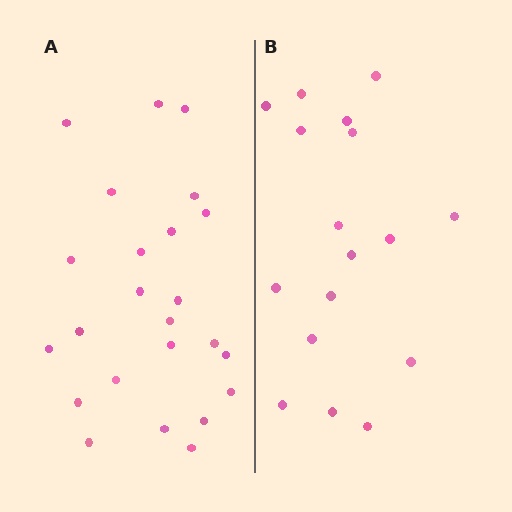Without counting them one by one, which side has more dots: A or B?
Region A (the left region) has more dots.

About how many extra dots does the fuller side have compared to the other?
Region A has roughly 8 or so more dots than region B.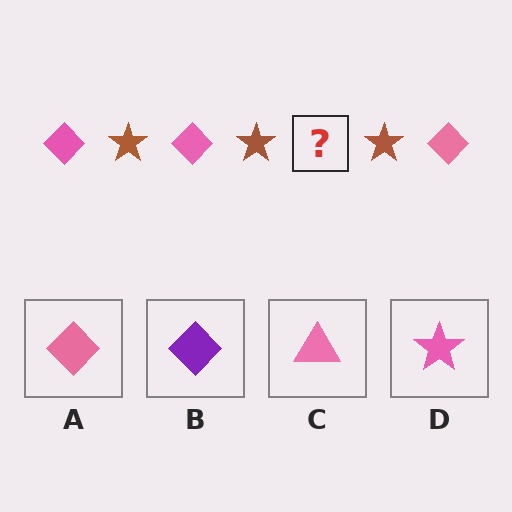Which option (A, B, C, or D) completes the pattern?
A.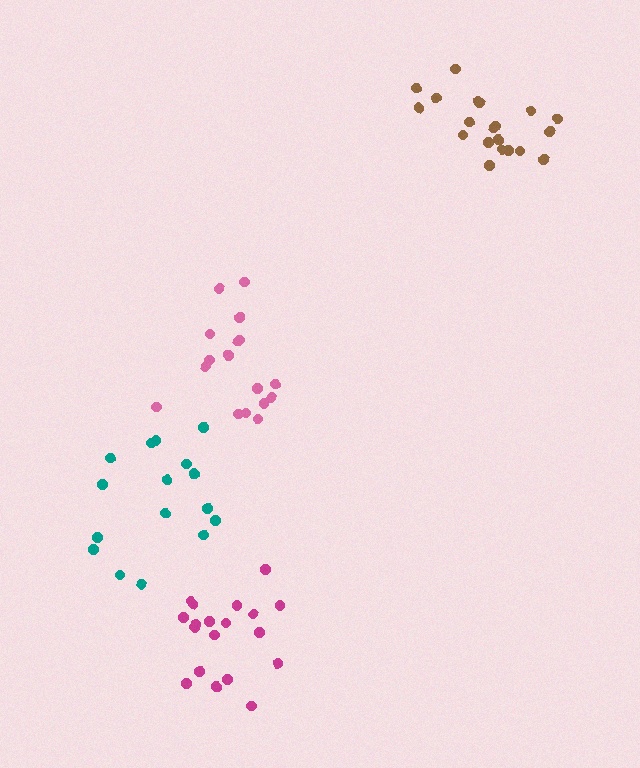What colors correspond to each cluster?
The clusters are colored: pink, brown, magenta, teal.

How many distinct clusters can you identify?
There are 4 distinct clusters.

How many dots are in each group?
Group 1: 17 dots, Group 2: 20 dots, Group 3: 19 dots, Group 4: 16 dots (72 total).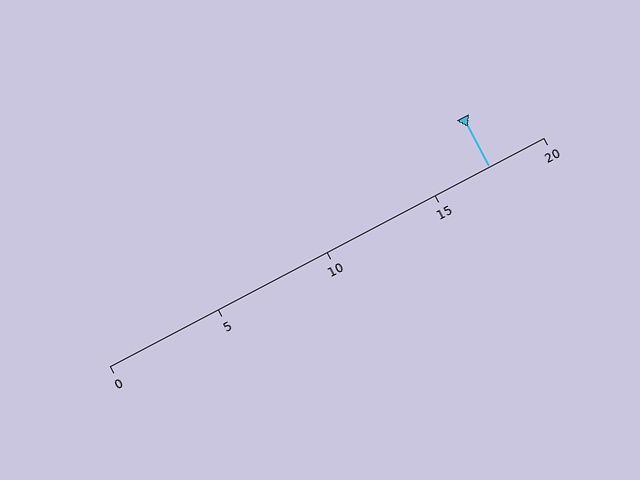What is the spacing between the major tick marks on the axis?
The major ticks are spaced 5 apart.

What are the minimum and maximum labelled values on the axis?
The axis runs from 0 to 20.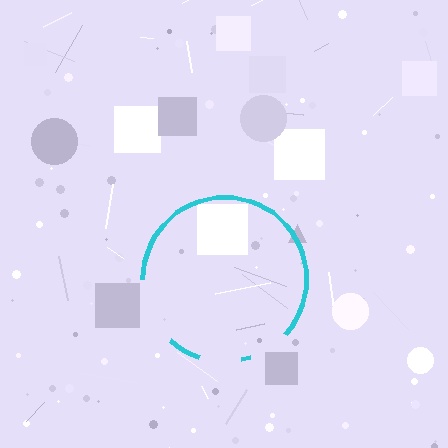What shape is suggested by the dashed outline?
The dashed outline suggests a circle.